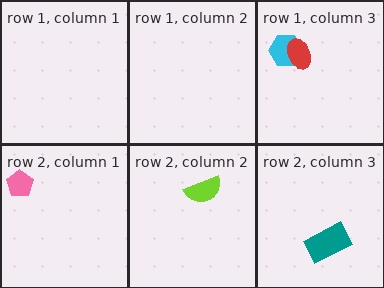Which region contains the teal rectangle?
The row 2, column 3 region.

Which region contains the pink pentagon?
The row 2, column 1 region.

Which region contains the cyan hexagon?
The row 1, column 3 region.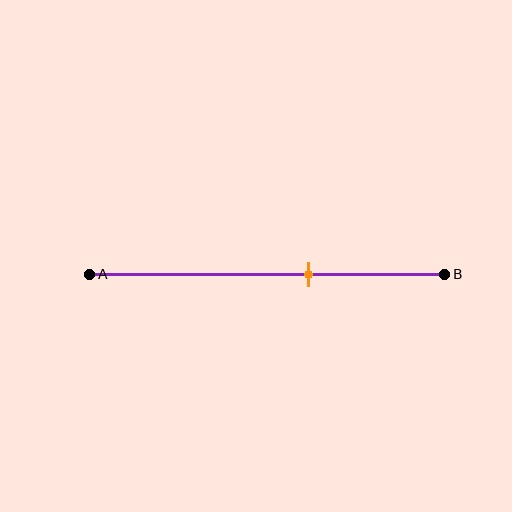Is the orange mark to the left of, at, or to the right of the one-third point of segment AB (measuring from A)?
The orange mark is to the right of the one-third point of segment AB.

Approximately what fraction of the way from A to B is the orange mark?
The orange mark is approximately 60% of the way from A to B.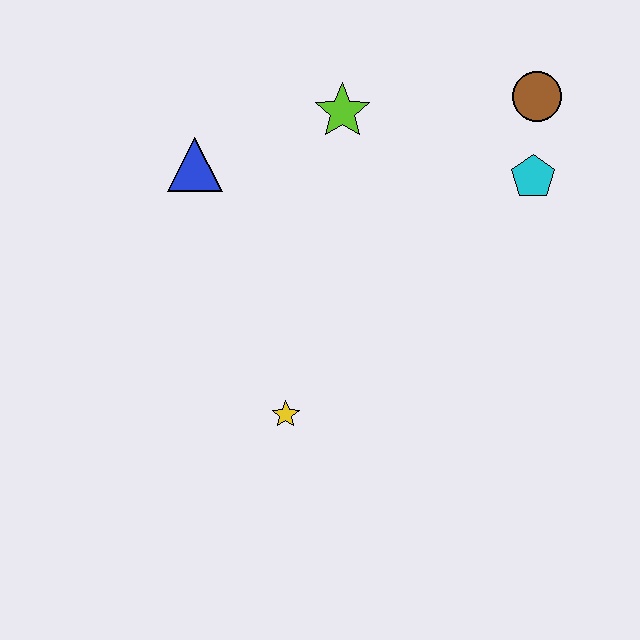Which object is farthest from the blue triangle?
The brown circle is farthest from the blue triangle.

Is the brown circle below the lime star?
No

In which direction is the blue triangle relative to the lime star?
The blue triangle is to the left of the lime star.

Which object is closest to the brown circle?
The cyan pentagon is closest to the brown circle.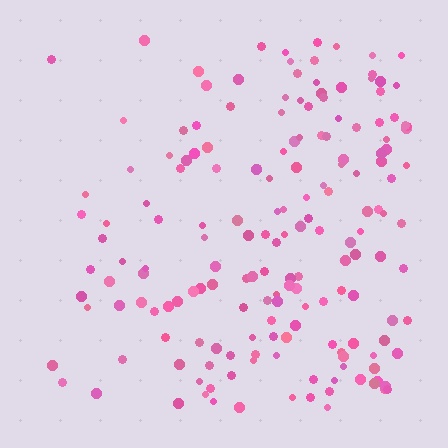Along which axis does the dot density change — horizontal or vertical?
Horizontal.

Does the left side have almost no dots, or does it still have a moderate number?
Still a moderate number, just noticeably fewer than the right.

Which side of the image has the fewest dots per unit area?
The left.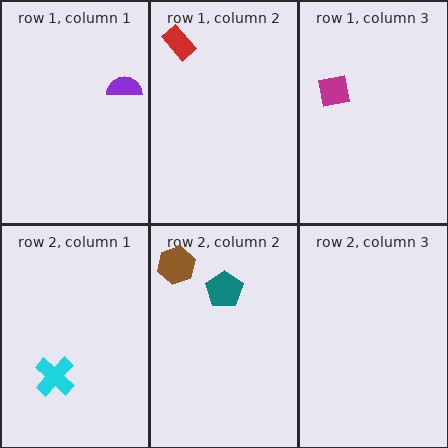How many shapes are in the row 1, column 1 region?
1.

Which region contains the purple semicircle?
The row 1, column 1 region.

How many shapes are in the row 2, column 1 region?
1.